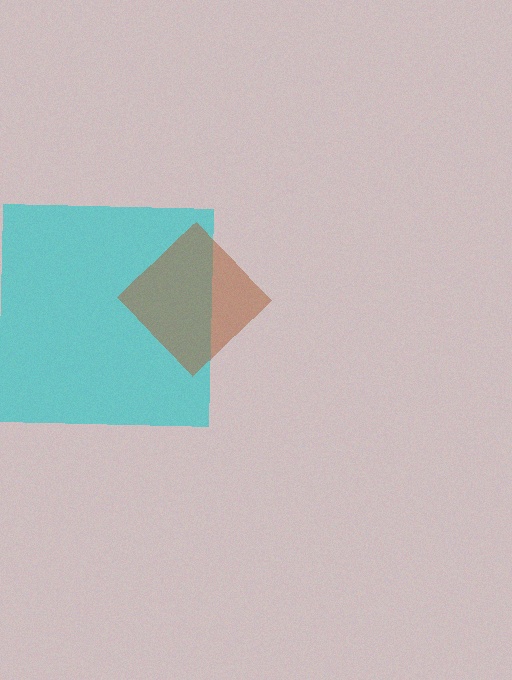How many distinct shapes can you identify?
There are 2 distinct shapes: a cyan square, a brown diamond.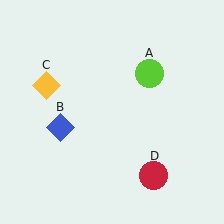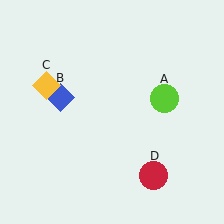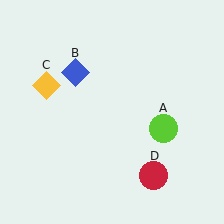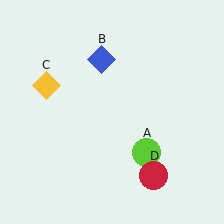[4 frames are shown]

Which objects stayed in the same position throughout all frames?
Yellow diamond (object C) and red circle (object D) remained stationary.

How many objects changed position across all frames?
2 objects changed position: lime circle (object A), blue diamond (object B).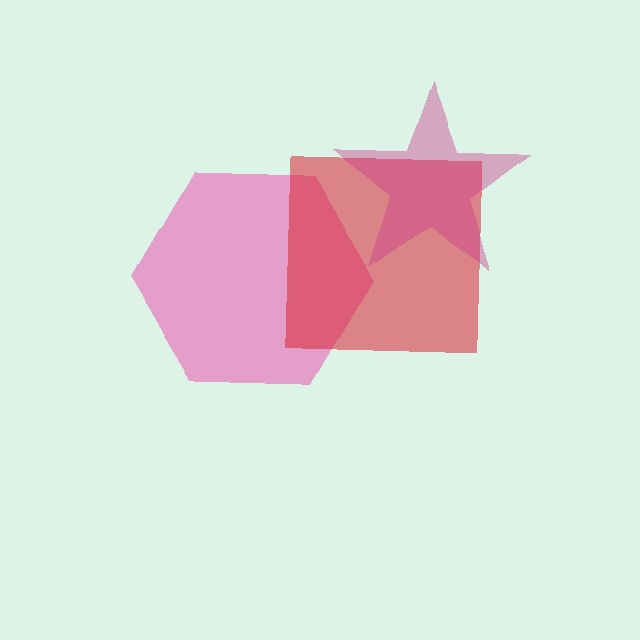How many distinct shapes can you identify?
There are 3 distinct shapes: a pink hexagon, a red square, a magenta star.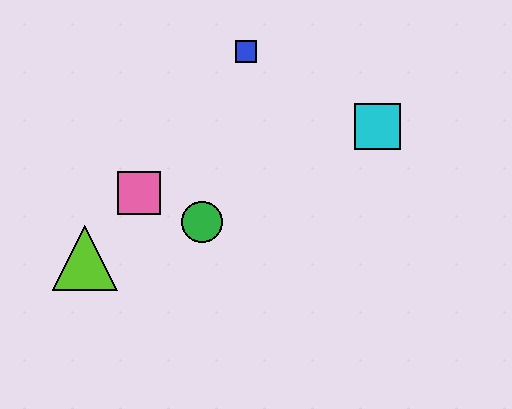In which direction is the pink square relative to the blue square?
The pink square is below the blue square.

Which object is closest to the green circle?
The pink square is closest to the green circle.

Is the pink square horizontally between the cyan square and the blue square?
No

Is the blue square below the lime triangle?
No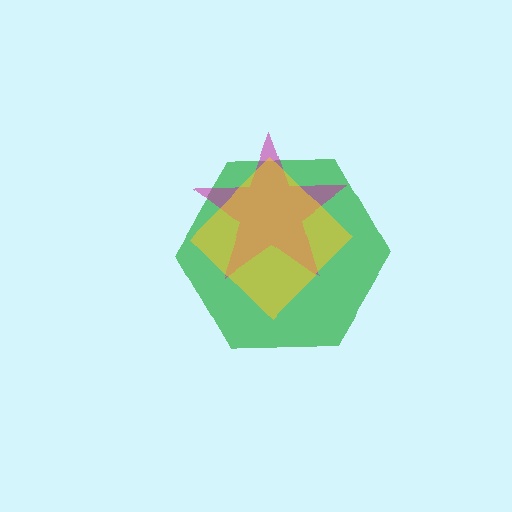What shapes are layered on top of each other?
The layered shapes are: a green hexagon, a magenta star, a yellow diamond.